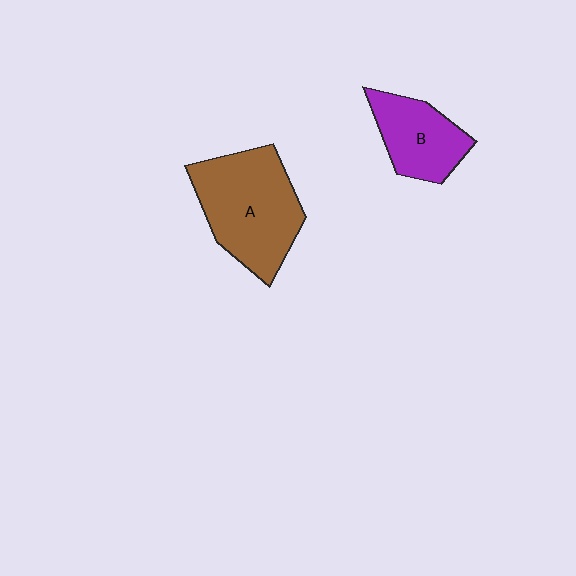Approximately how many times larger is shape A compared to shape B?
Approximately 1.7 times.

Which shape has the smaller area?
Shape B (purple).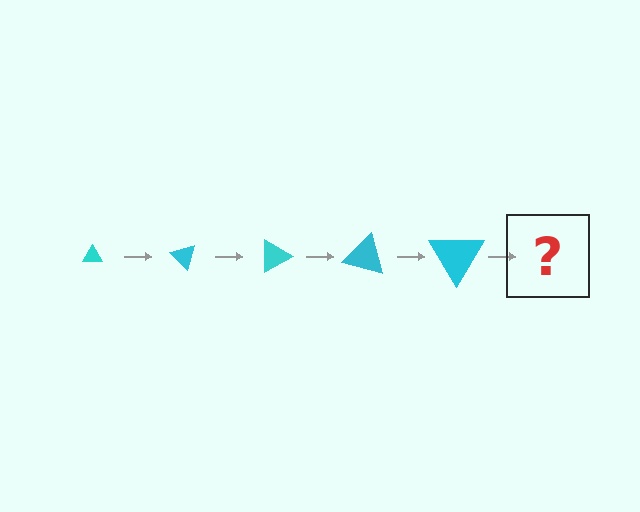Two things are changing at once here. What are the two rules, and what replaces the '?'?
The two rules are that the triangle grows larger each step and it rotates 45 degrees each step. The '?' should be a triangle, larger than the previous one and rotated 225 degrees from the start.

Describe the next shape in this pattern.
It should be a triangle, larger than the previous one and rotated 225 degrees from the start.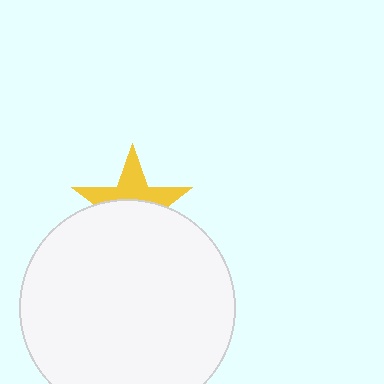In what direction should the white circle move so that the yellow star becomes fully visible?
The white circle should move down. That is the shortest direction to clear the overlap and leave the yellow star fully visible.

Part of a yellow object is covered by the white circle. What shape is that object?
It is a star.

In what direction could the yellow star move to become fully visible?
The yellow star could move up. That would shift it out from behind the white circle entirely.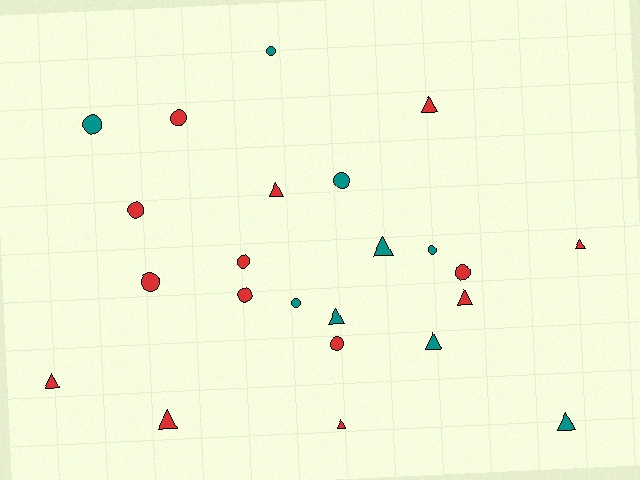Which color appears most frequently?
Red, with 14 objects.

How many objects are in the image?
There are 23 objects.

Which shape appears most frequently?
Circle, with 12 objects.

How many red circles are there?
There are 7 red circles.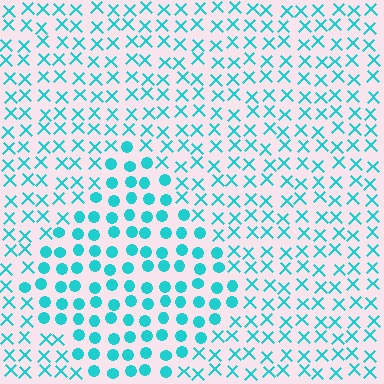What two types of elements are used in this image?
The image uses circles inside the diamond region and X marks outside it.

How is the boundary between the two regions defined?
The boundary is defined by a change in element shape: circles inside vs. X marks outside. All elements share the same color and spacing.